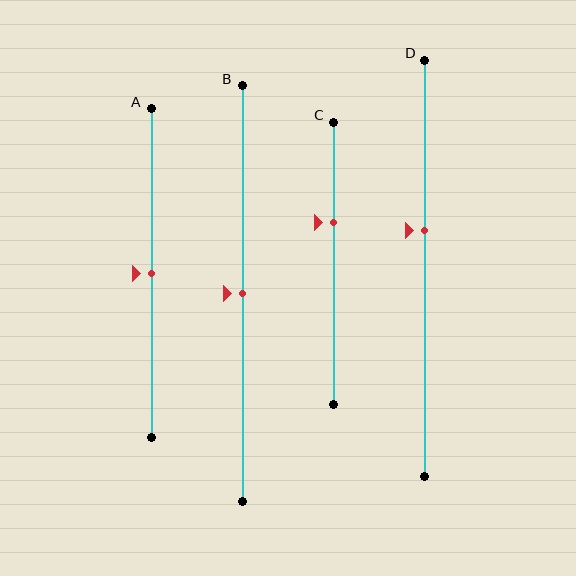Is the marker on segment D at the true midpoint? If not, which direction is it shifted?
No, the marker on segment D is shifted upward by about 9% of the segment length.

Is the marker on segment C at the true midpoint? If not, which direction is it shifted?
No, the marker on segment C is shifted upward by about 15% of the segment length.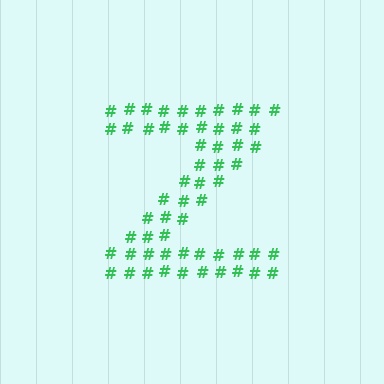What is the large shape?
The large shape is the letter Z.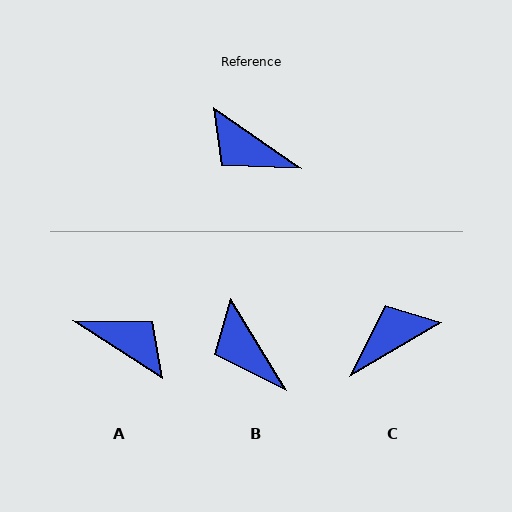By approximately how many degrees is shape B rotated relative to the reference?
Approximately 24 degrees clockwise.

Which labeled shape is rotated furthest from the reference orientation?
A, about 179 degrees away.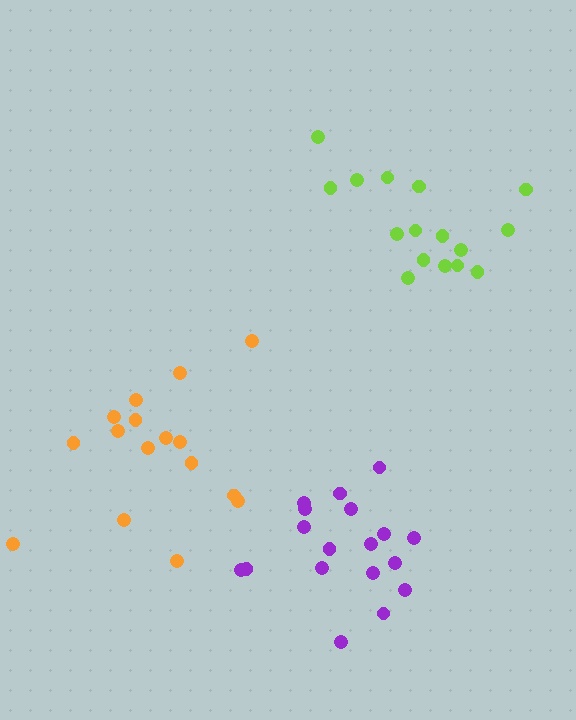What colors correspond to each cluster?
The clusters are colored: orange, lime, purple.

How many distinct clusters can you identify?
There are 3 distinct clusters.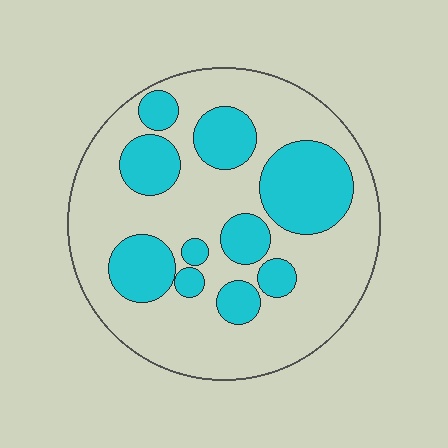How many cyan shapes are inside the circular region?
10.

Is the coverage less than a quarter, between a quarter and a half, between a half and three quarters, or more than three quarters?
Between a quarter and a half.